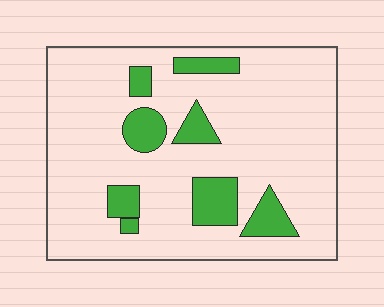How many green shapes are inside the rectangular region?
8.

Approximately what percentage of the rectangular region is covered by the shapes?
Approximately 15%.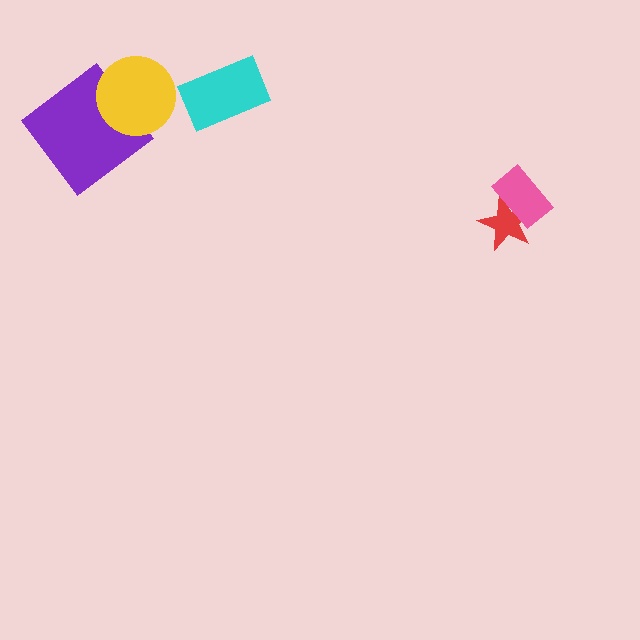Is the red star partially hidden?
Yes, it is partially covered by another shape.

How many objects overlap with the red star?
1 object overlaps with the red star.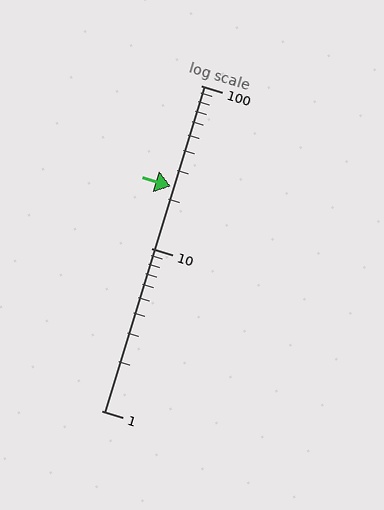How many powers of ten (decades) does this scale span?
The scale spans 2 decades, from 1 to 100.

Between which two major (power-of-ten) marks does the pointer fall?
The pointer is between 10 and 100.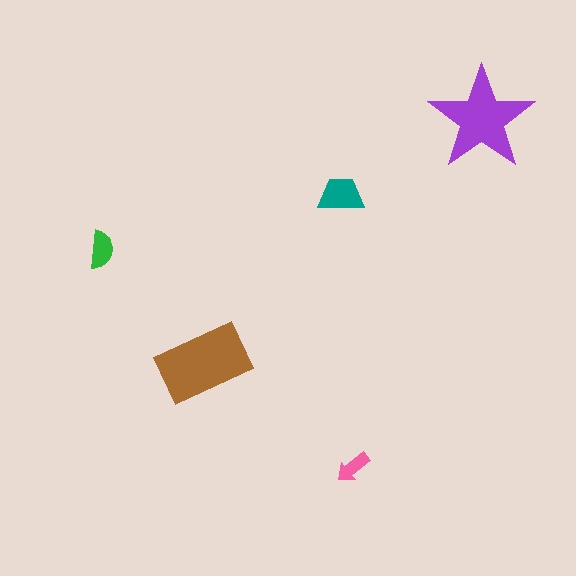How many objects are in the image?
There are 5 objects in the image.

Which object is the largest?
The brown rectangle.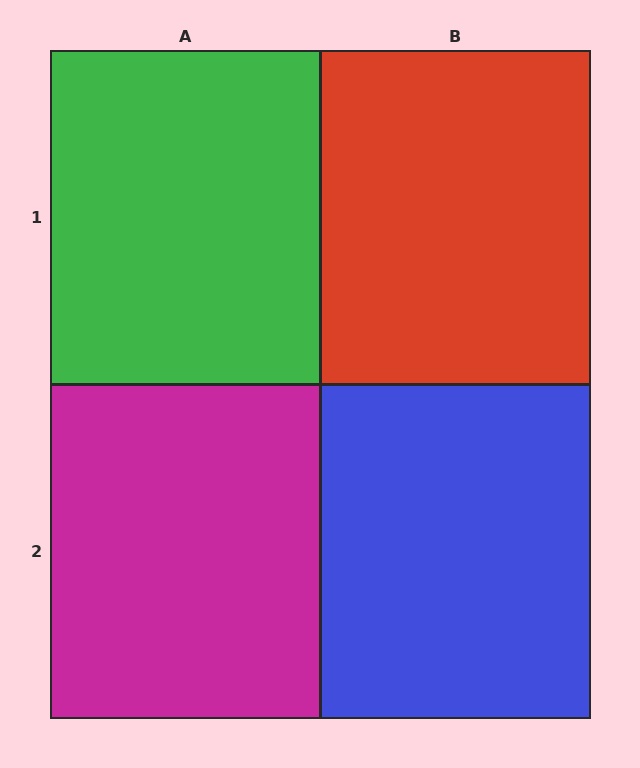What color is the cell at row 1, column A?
Green.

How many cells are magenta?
1 cell is magenta.